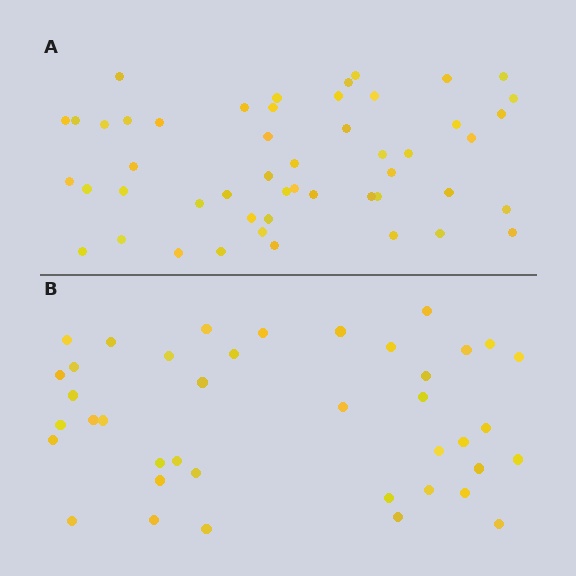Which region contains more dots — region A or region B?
Region A (the top region) has more dots.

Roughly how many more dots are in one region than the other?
Region A has roughly 10 or so more dots than region B.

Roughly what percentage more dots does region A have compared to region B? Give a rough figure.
About 25% more.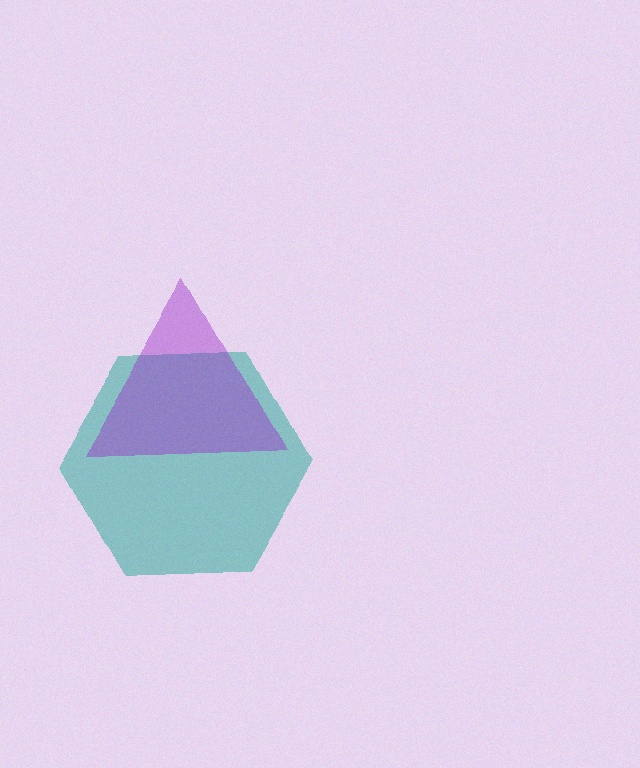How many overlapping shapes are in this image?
There are 2 overlapping shapes in the image.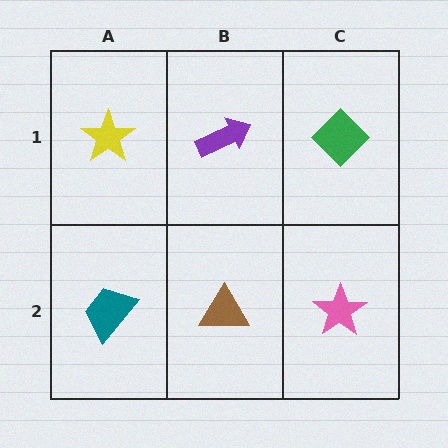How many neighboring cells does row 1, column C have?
2.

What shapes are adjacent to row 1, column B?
A brown triangle (row 2, column B), a yellow star (row 1, column A), a green diamond (row 1, column C).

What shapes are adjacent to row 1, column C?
A pink star (row 2, column C), a purple arrow (row 1, column B).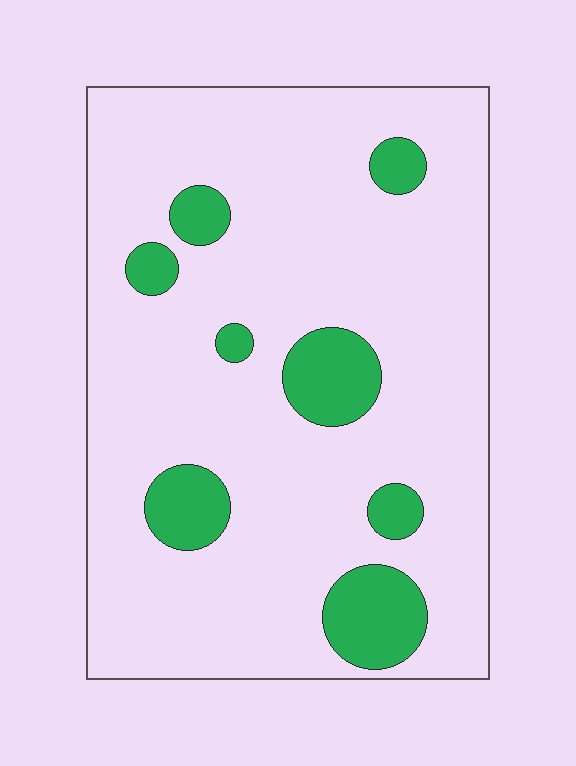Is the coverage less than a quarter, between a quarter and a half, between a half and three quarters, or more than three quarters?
Less than a quarter.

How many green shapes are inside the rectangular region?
8.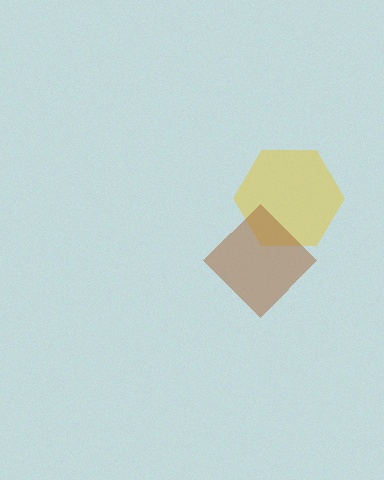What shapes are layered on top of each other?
The layered shapes are: a yellow hexagon, a brown diamond.